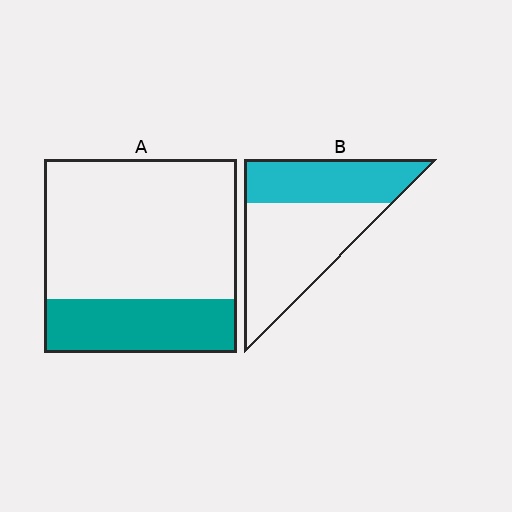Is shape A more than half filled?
No.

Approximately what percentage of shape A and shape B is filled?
A is approximately 30% and B is approximately 40%.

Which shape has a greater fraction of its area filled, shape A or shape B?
Shape B.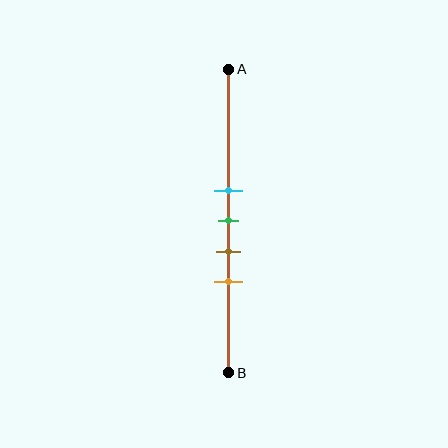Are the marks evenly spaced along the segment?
Yes, the marks are approximately evenly spaced.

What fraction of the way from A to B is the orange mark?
The orange mark is approximately 70% (0.7) of the way from A to B.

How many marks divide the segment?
There are 4 marks dividing the segment.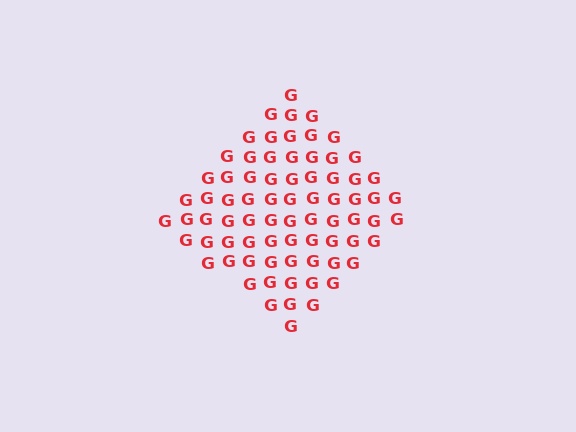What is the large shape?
The large shape is a diamond.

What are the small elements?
The small elements are letter G's.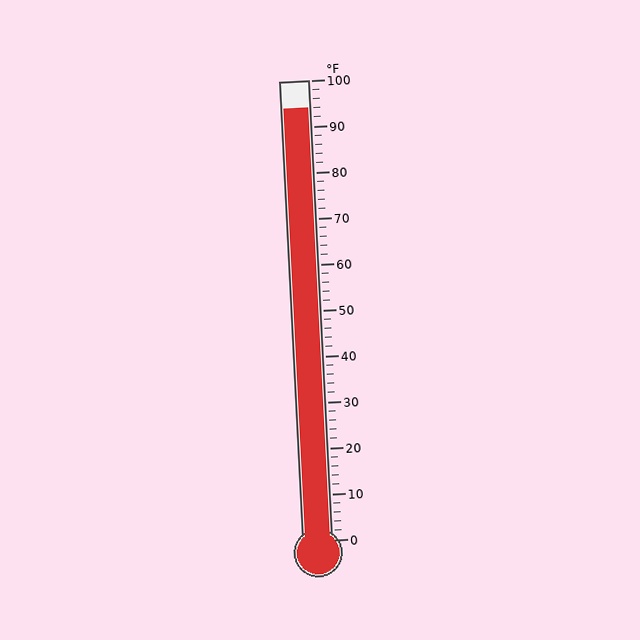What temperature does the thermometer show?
The thermometer shows approximately 94°F.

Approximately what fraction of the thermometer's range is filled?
The thermometer is filled to approximately 95% of its range.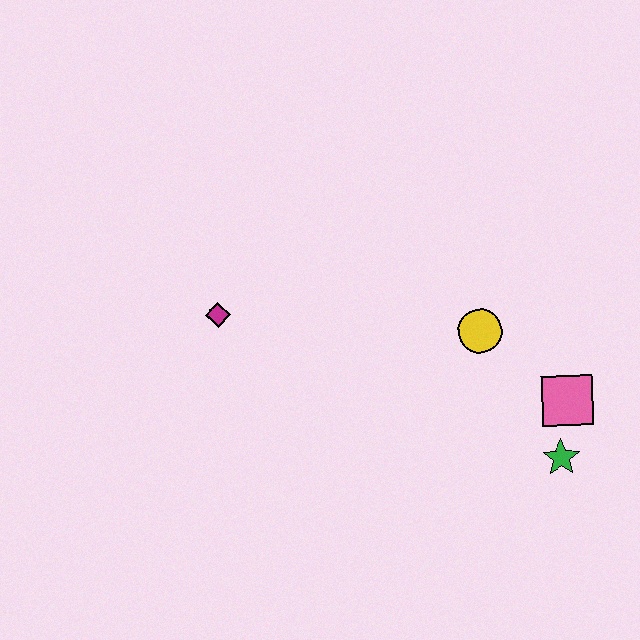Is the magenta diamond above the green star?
Yes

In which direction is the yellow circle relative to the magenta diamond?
The yellow circle is to the right of the magenta diamond.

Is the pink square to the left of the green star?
No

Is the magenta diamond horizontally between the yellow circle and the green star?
No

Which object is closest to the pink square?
The green star is closest to the pink square.